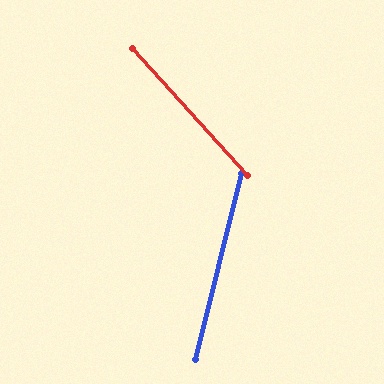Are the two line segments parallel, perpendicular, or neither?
Neither parallel nor perpendicular — they differ by about 56°.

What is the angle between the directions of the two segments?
Approximately 56 degrees.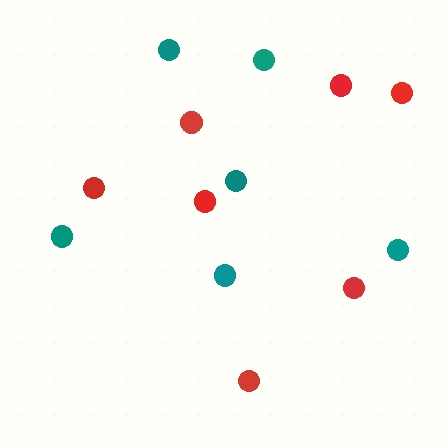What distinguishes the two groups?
There are 2 groups: one group of red circles (7) and one group of teal circles (6).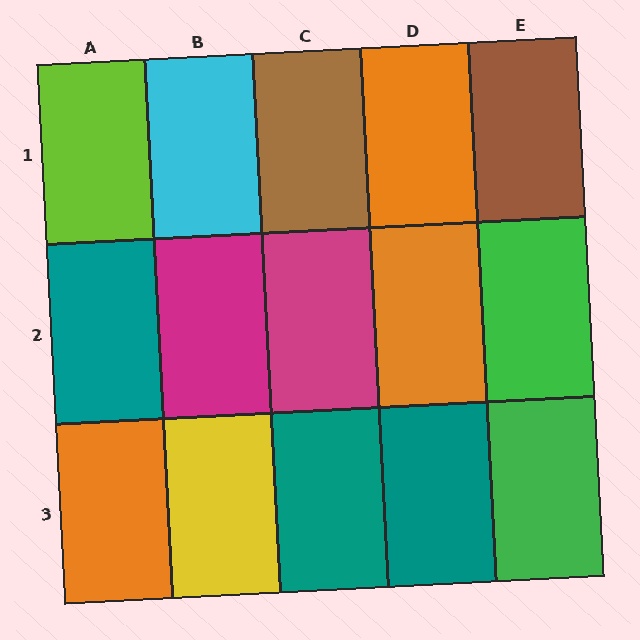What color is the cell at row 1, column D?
Orange.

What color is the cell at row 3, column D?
Teal.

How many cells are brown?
2 cells are brown.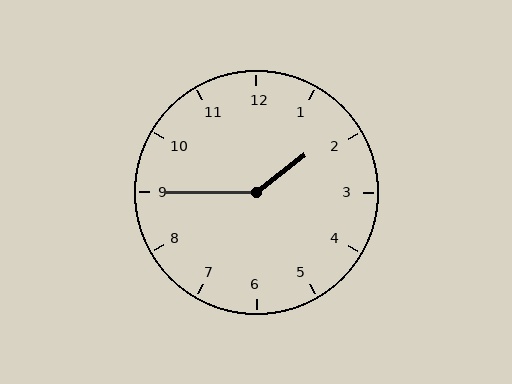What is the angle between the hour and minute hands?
Approximately 142 degrees.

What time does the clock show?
1:45.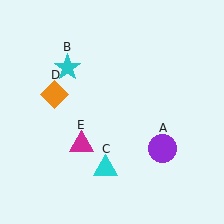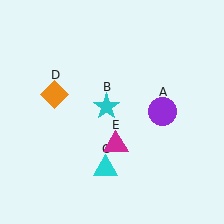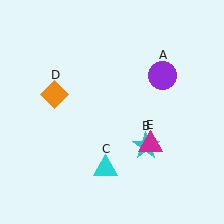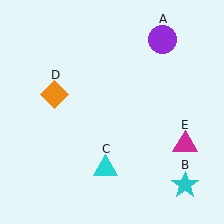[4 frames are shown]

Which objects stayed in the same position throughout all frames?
Cyan triangle (object C) and orange diamond (object D) remained stationary.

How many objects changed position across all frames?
3 objects changed position: purple circle (object A), cyan star (object B), magenta triangle (object E).